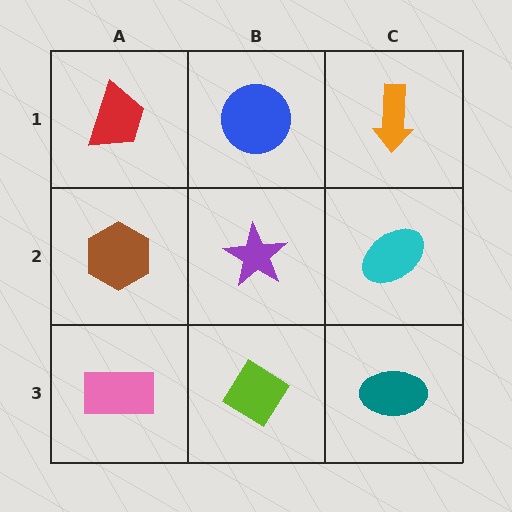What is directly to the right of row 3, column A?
A lime diamond.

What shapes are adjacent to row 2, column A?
A red trapezoid (row 1, column A), a pink rectangle (row 3, column A), a purple star (row 2, column B).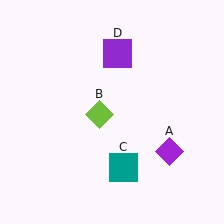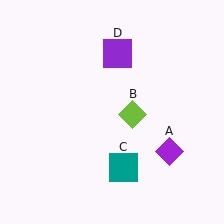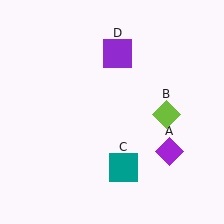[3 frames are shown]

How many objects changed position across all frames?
1 object changed position: lime diamond (object B).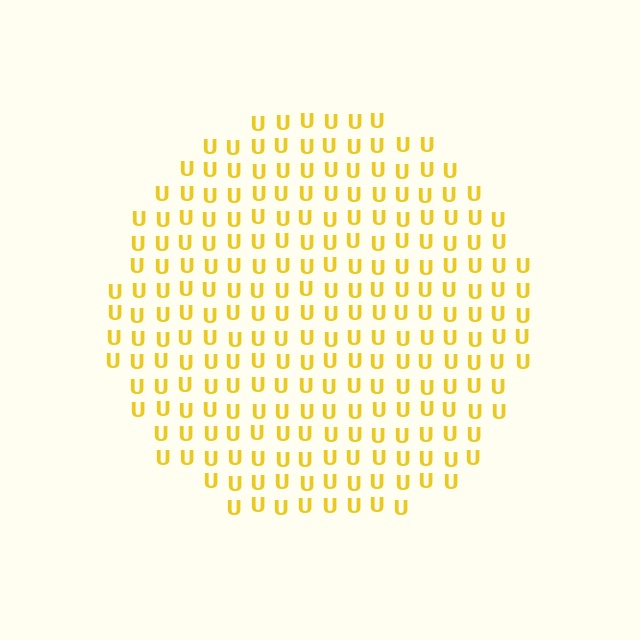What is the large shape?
The large shape is a circle.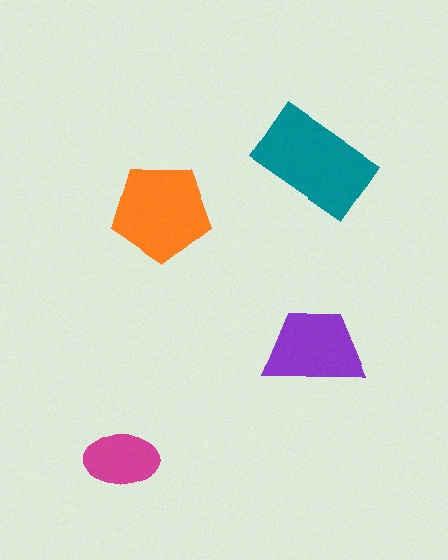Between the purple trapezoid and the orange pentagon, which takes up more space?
The orange pentagon.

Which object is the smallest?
The magenta ellipse.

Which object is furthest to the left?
The magenta ellipse is leftmost.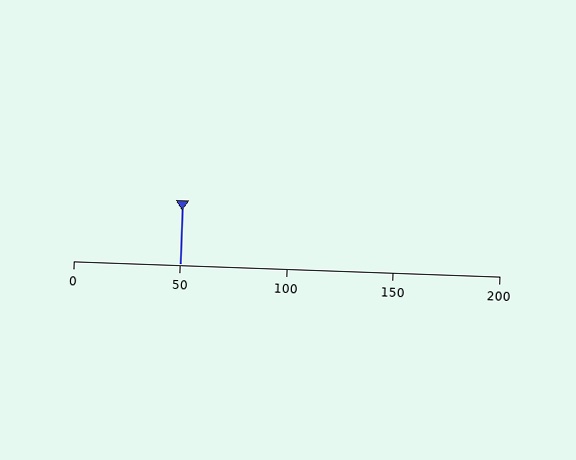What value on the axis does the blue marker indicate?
The marker indicates approximately 50.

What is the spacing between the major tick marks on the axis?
The major ticks are spaced 50 apart.